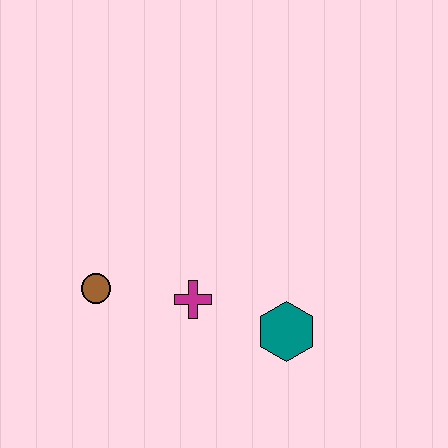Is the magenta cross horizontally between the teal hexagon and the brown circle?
Yes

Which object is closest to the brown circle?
The magenta cross is closest to the brown circle.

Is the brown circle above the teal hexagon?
Yes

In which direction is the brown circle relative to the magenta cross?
The brown circle is to the left of the magenta cross.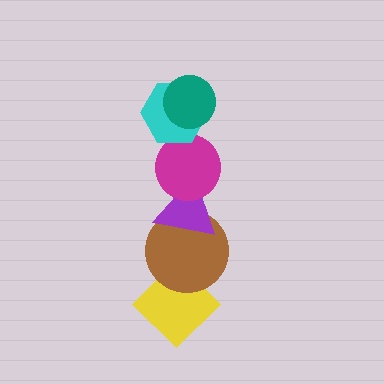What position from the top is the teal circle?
The teal circle is 1st from the top.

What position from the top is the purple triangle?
The purple triangle is 4th from the top.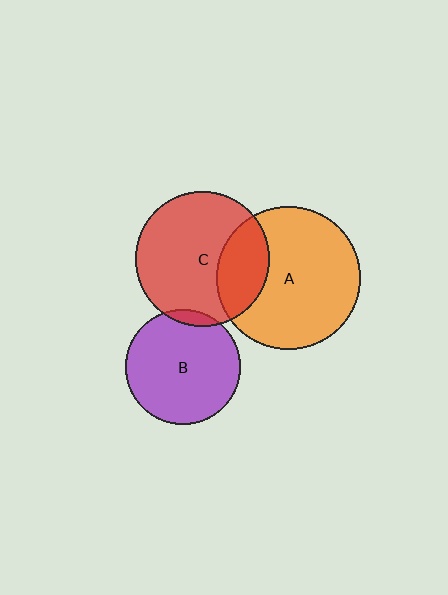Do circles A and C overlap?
Yes.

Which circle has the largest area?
Circle A (orange).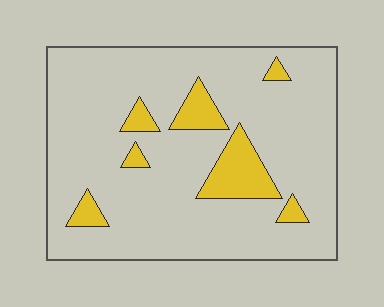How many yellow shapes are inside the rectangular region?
7.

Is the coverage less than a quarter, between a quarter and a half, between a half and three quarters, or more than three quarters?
Less than a quarter.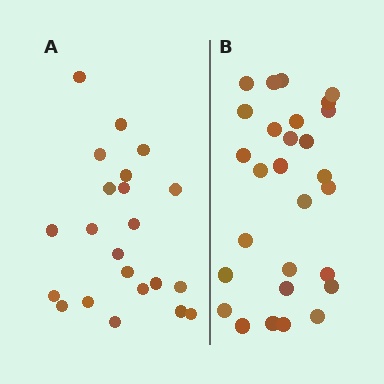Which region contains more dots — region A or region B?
Region B (the right region) has more dots.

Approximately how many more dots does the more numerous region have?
Region B has about 6 more dots than region A.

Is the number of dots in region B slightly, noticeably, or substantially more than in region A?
Region B has noticeably more, but not dramatically so. The ratio is roughly 1.3 to 1.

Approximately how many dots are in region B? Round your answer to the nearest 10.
About 30 dots. (The exact count is 28, which rounds to 30.)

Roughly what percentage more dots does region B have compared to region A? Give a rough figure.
About 25% more.